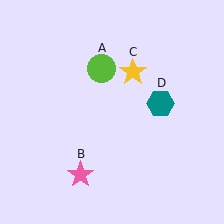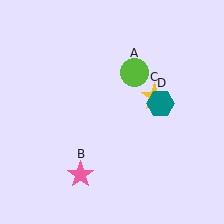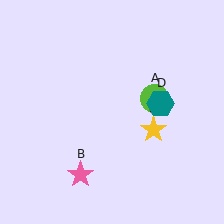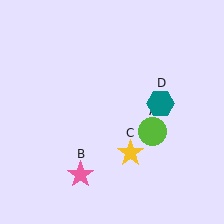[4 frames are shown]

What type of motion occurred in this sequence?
The lime circle (object A), yellow star (object C) rotated clockwise around the center of the scene.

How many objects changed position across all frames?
2 objects changed position: lime circle (object A), yellow star (object C).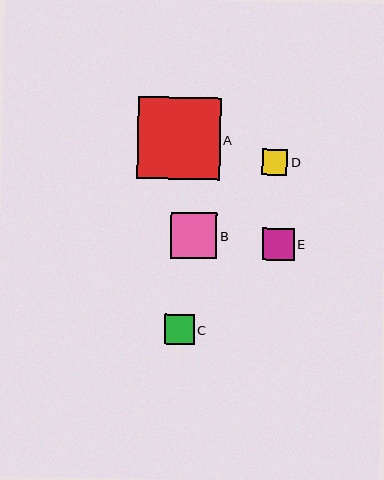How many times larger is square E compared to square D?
Square E is approximately 1.3 times the size of square D.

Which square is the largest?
Square A is the largest with a size of approximately 83 pixels.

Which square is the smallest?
Square D is the smallest with a size of approximately 25 pixels.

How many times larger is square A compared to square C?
Square A is approximately 2.8 times the size of square C.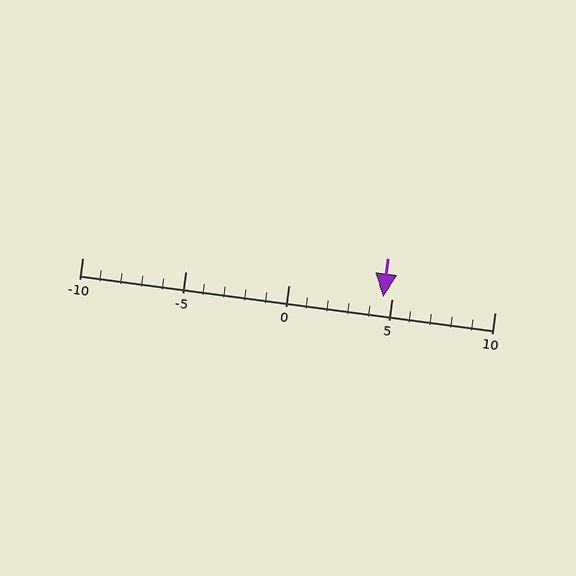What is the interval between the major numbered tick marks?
The major tick marks are spaced 5 units apart.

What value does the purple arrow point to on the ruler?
The purple arrow points to approximately 5.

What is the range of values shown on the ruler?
The ruler shows values from -10 to 10.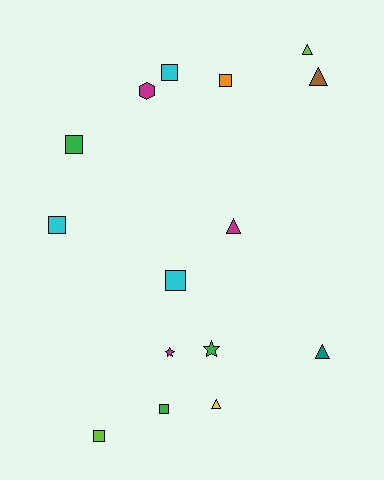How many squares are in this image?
There are 7 squares.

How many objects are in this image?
There are 15 objects.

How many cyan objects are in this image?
There are 3 cyan objects.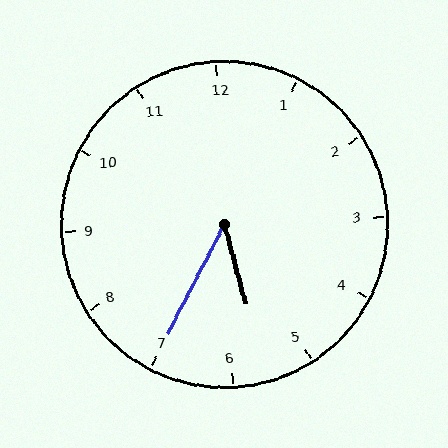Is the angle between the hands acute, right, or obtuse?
It is acute.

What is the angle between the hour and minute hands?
Approximately 42 degrees.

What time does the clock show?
5:35.